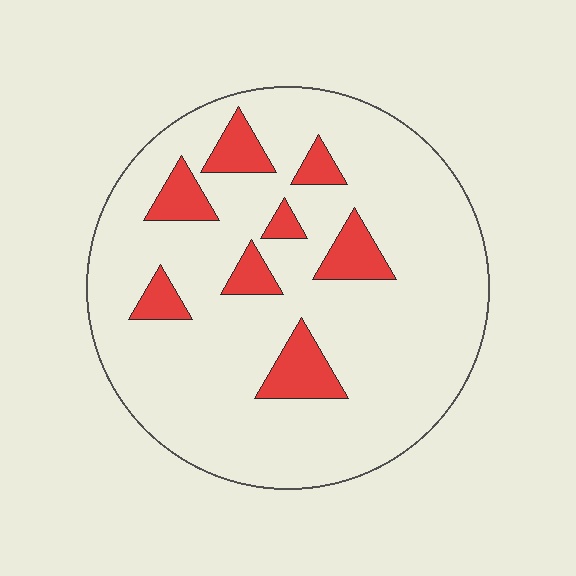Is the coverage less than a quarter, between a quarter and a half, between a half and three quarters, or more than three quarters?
Less than a quarter.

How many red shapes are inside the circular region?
8.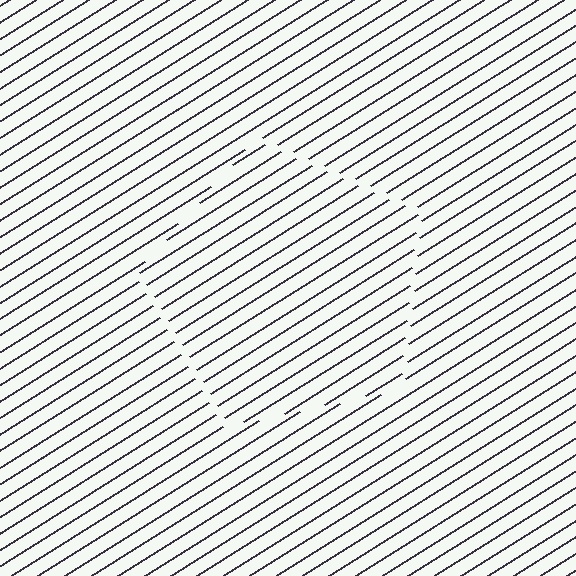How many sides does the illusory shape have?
5 sides — the line-ends trace a pentagon.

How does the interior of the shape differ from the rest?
The interior of the shape contains the same grating, shifted by half a period — the contour is defined by the phase discontinuity where line-ends from the inner and outer gratings abut.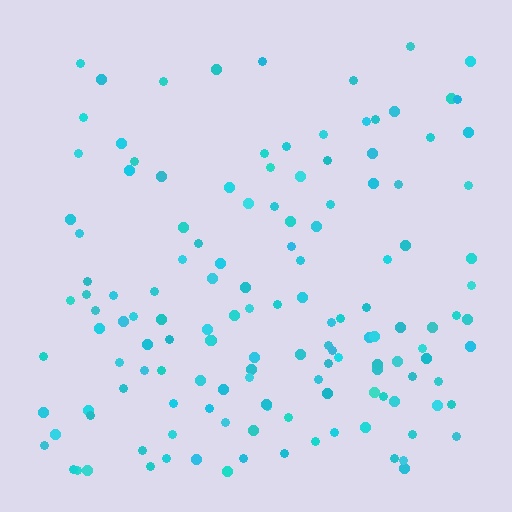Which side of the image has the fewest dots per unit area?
The top.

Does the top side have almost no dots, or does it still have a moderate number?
Still a moderate number, just noticeably fewer than the bottom.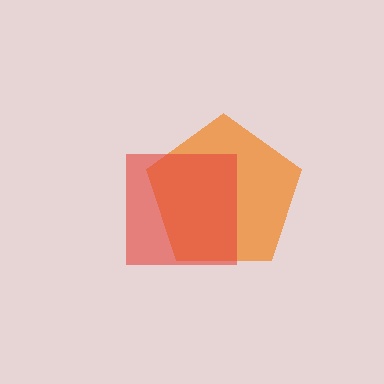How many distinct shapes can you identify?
There are 2 distinct shapes: an orange pentagon, a red square.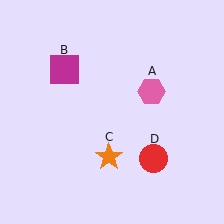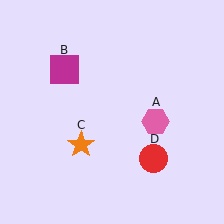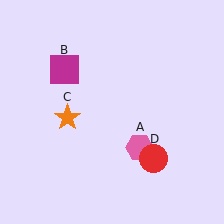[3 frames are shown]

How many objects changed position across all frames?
2 objects changed position: pink hexagon (object A), orange star (object C).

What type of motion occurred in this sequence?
The pink hexagon (object A), orange star (object C) rotated clockwise around the center of the scene.